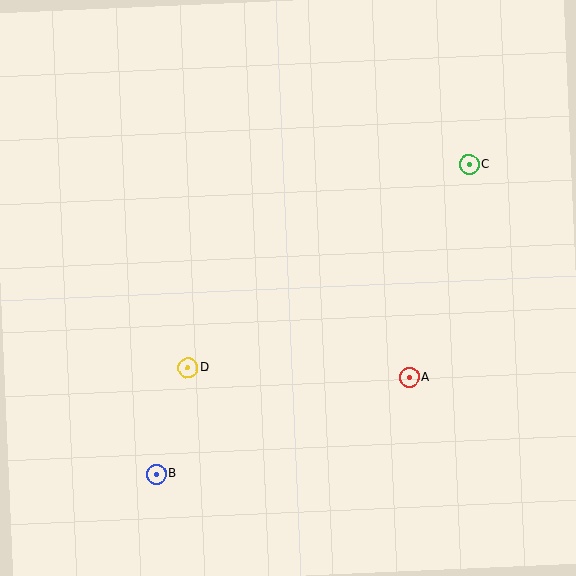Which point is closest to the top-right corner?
Point C is closest to the top-right corner.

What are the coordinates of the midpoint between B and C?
The midpoint between B and C is at (313, 319).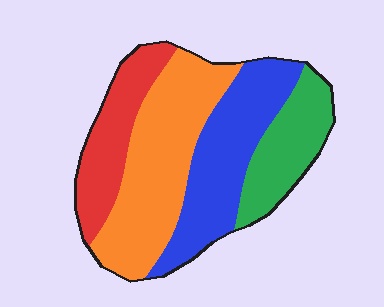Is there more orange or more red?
Orange.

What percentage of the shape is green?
Green takes up about one sixth (1/6) of the shape.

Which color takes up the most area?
Orange, at roughly 35%.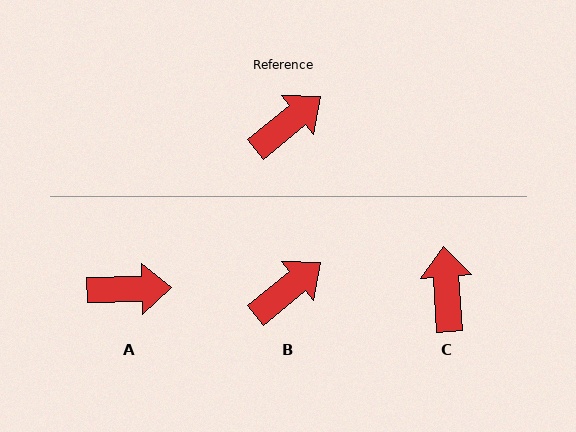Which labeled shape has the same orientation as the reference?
B.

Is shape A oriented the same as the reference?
No, it is off by about 38 degrees.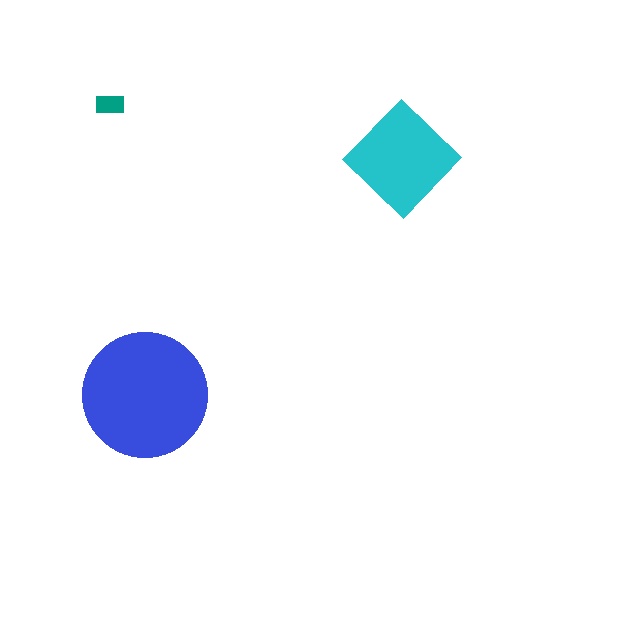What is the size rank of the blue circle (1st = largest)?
1st.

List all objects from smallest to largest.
The teal rectangle, the cyan diamond, the blue circle.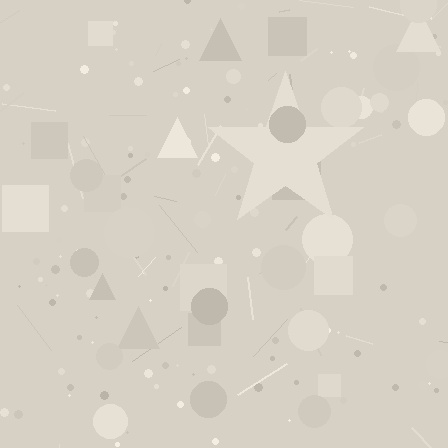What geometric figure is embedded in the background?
A star is embedded in the background.